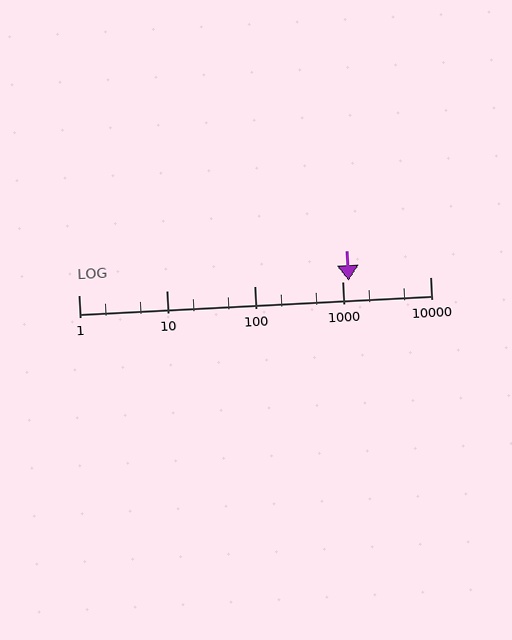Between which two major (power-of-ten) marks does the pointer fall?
The pointer is between 1000 and 10000.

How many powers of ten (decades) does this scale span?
The scale spans 4 decades, from 1 to 10000.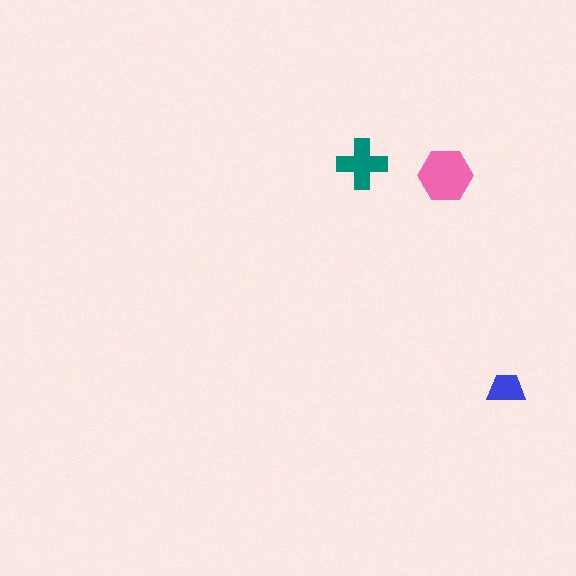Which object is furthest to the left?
The teal cross is leftmost.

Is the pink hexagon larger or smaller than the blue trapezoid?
Larger.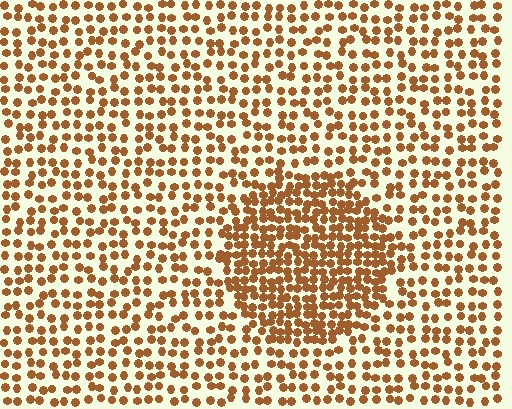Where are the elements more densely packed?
The elements are more densely packed inside the circle boundary.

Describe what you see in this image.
The image contains small brown elements arranged at two different densities. A circle-shaped region is visible where the elements are more densely packed than the surrounding area.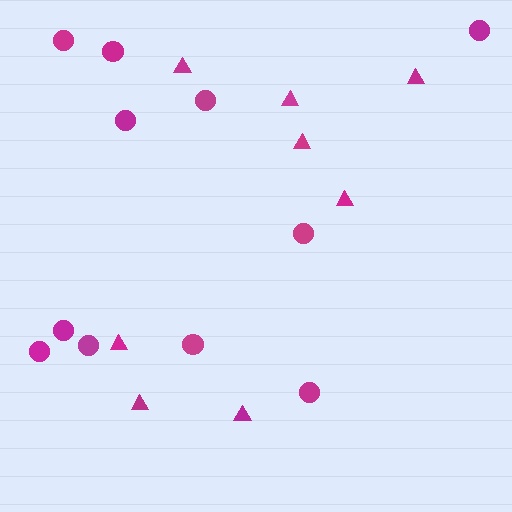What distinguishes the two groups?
There are 2 groups: one group of triangles (8) and one group of circles (11).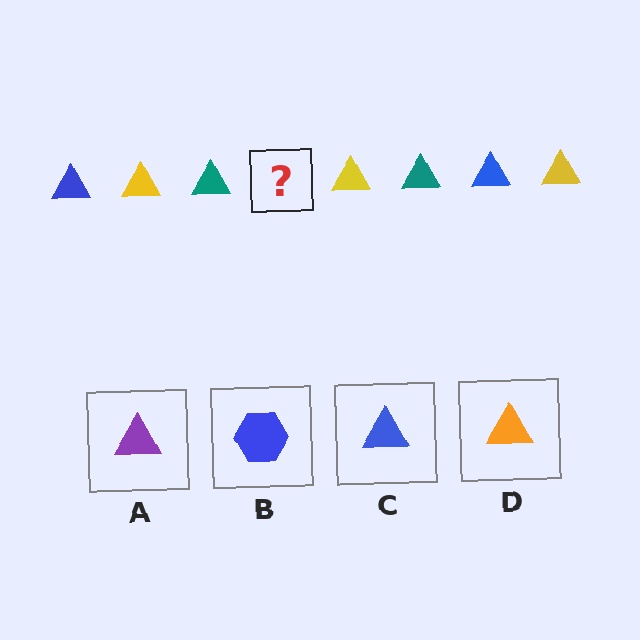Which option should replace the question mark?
Option C.